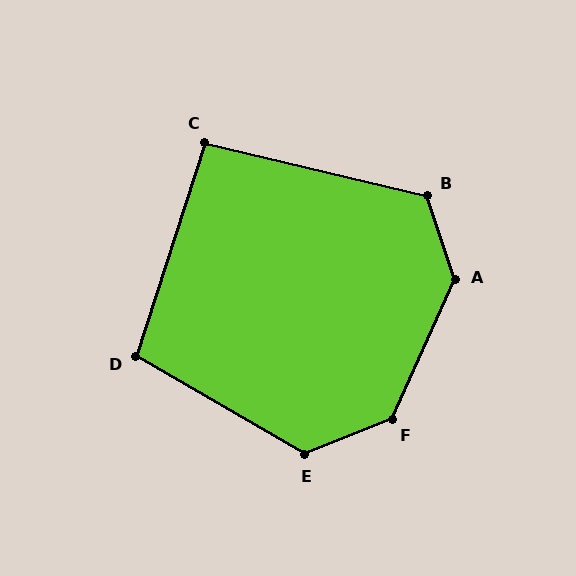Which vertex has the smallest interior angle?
C, at approximately 95 degrees.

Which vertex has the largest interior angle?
A, at approximately 138 degrees.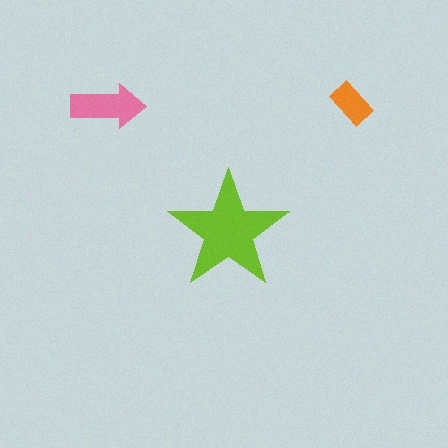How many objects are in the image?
There are 3 objects in the image.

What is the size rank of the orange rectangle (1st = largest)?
3rd.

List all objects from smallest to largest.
The orange rectangle, the pink arrow, the lime star.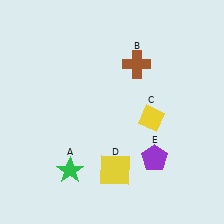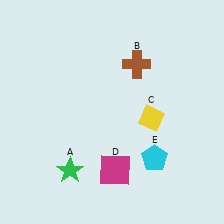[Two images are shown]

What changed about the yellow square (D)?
In Image 1, D is yellow. In Image 2, it changed to magenta.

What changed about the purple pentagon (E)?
In Image 1, E is purple. In Image 2, it changed to cyan.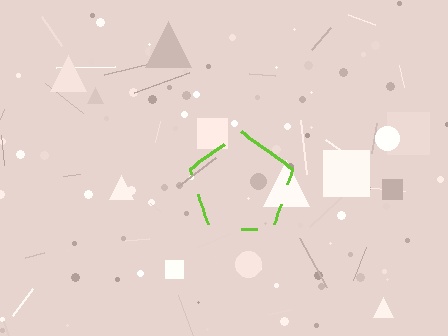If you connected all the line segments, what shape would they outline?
They would outline a pentagon.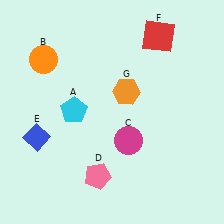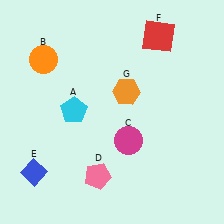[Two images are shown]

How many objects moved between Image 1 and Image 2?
1 object moved between the two images.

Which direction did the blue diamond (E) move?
The blue diamond (E) moved down.